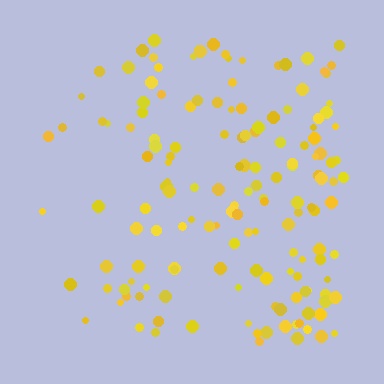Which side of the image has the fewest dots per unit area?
The left.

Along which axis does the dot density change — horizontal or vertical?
Horizontal.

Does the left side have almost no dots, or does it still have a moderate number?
Still a moderate number, just noticeably fewer than the right.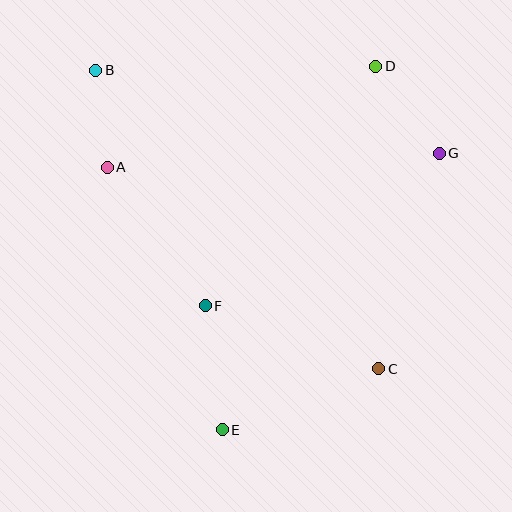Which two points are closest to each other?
Points A and B are closest to each other.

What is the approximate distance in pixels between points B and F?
The distance between B and F is approximately 259 pixels.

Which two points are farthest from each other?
Points B and C are farthest from each other.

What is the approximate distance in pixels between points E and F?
The distance between E and F is approximately 125 pixels.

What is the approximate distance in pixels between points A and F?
The distance between A and F is approximately 170 pixels.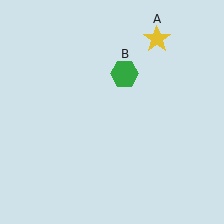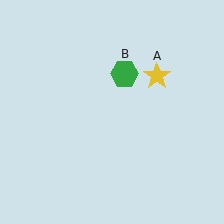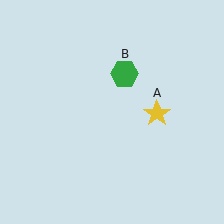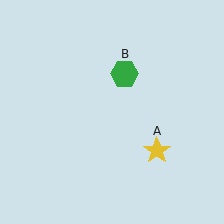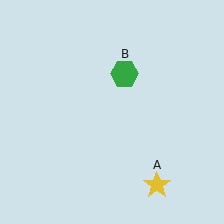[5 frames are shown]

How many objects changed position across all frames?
1 object changed position: yellow star (object A).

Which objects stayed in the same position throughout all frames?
Green hexagon (object B) remained stationary.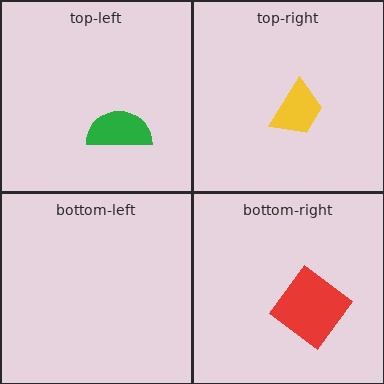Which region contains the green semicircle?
The top-left region.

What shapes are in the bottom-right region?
The red diamond.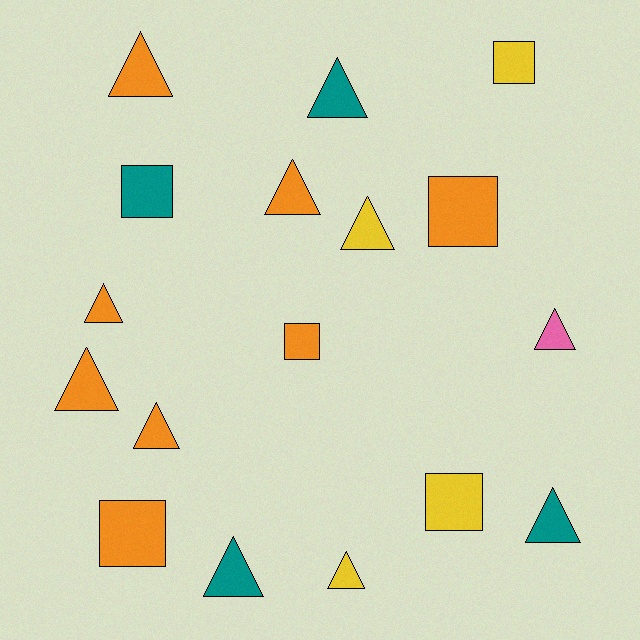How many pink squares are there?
There are no pink squares.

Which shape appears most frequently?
Triangle, with 11 objects.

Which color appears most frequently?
Orange, with 8 objects.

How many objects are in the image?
There are 17 objects.